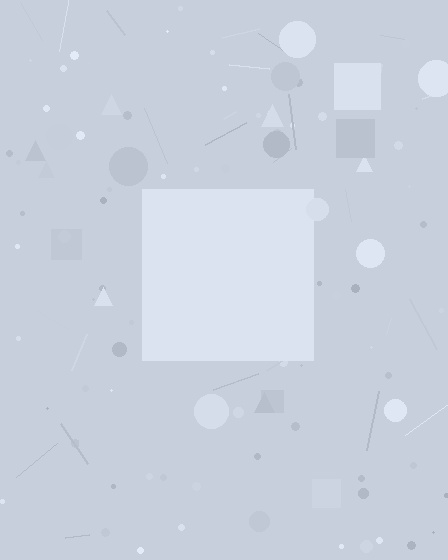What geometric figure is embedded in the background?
A square is embedded in the background.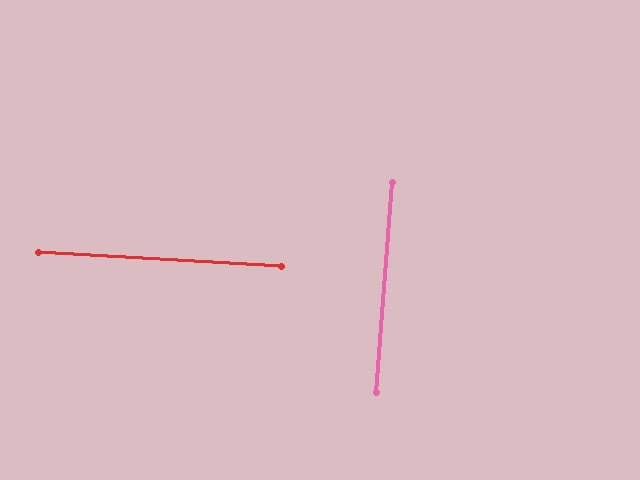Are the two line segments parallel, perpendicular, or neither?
Perpendicular — they meet at approximately 89°.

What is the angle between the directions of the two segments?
Approximately 89 degrees.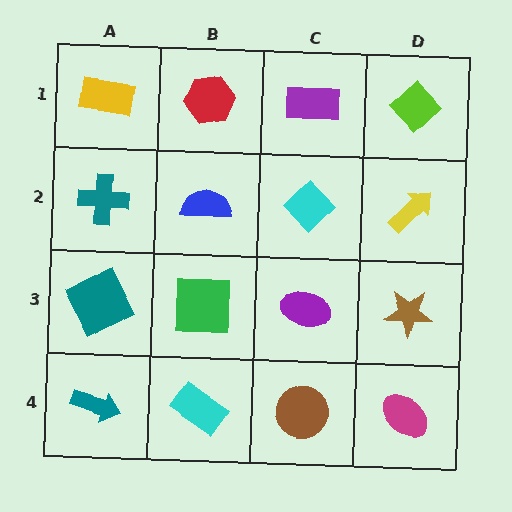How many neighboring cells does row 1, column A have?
2.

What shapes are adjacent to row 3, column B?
A blue semicircle (row 2, column B), a cyan rectangle (row 4, column B), a teal square (row 3, column A), a purple ellipse (row 3, column C).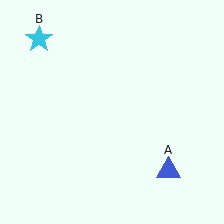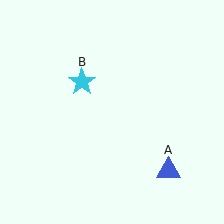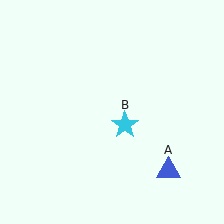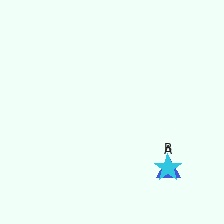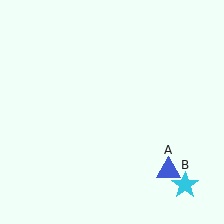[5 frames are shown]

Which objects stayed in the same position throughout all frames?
Blue triangle (object A) remained stationary.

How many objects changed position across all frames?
1 object changed position: cyan star (object B).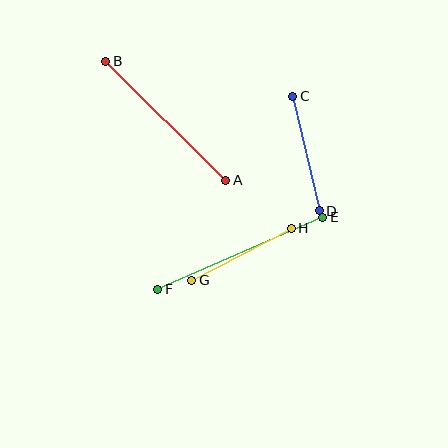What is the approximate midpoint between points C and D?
The midpoint is at approximately (306, 153) pixels.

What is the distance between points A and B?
The distance is approximately 169 pixels.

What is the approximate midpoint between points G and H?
The midpoint is at approximately (242, 254) pixels.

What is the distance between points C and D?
The distance is approximately 118 pixels.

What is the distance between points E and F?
The distance is approximately 180 pixels.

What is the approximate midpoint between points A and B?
The midpoint is at approximately (166, 121) pixels.